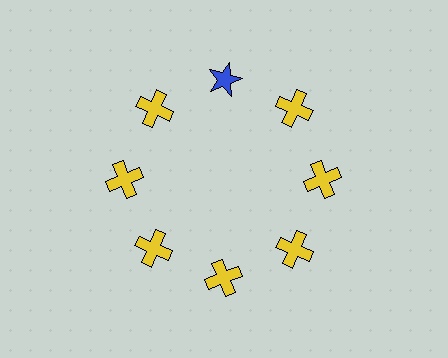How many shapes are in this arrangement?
There are 8 shapes arranged in a ring pattern.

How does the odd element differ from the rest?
It differs in both color (blue instead of yellow) and shape (star instead of cross).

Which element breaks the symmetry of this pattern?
The blue star at roughly the 12 o'clock position breaks the symmetry. All other shapes are yellow crosses.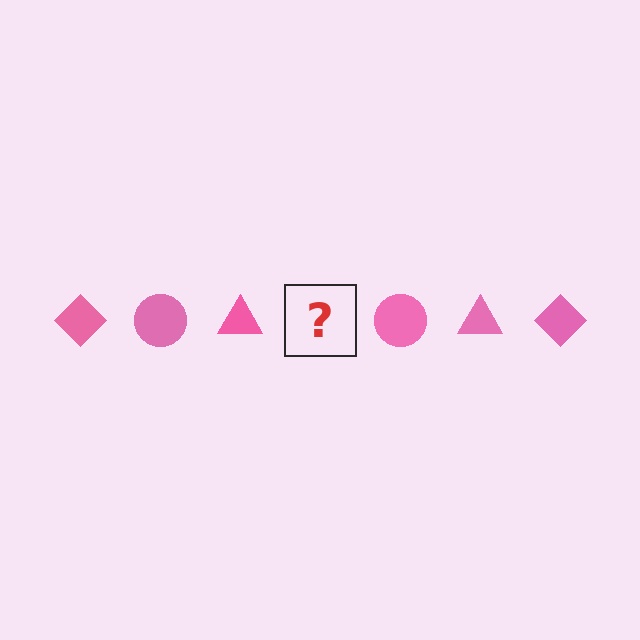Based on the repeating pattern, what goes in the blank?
The blank should be a pink diamond.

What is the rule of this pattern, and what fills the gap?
The rule is that the pattern cycles through diamond, circle, triangle shapes in pink. The gap should be filled with a pink diamond.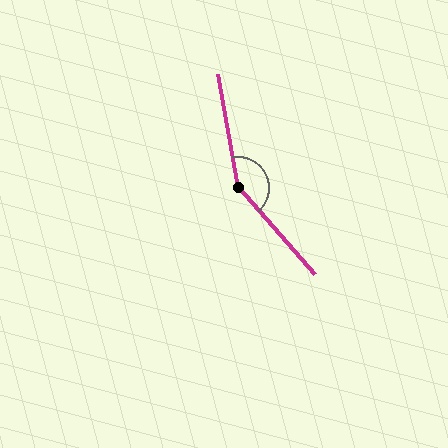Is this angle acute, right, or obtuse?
It is obtuse.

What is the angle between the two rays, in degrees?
Approximately 148 degrees.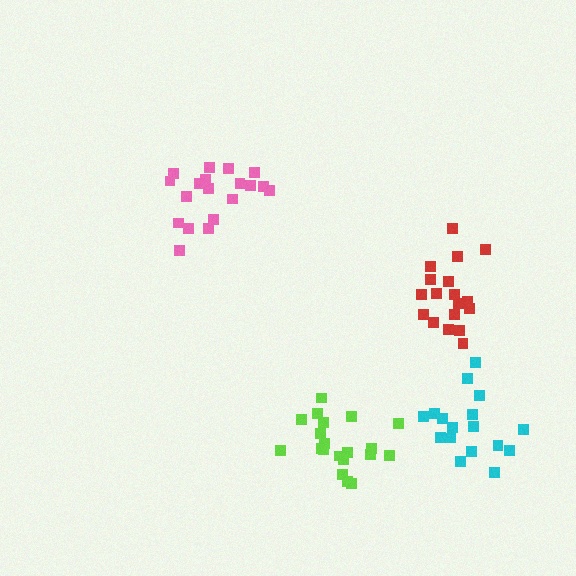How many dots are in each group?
Group 1: 20 dots, Group 2: 18 dots, Group 3: 19 dots, Group 4: 17 dots (74 total).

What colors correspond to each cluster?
The clusters are colored: lime, red, pink, cyan.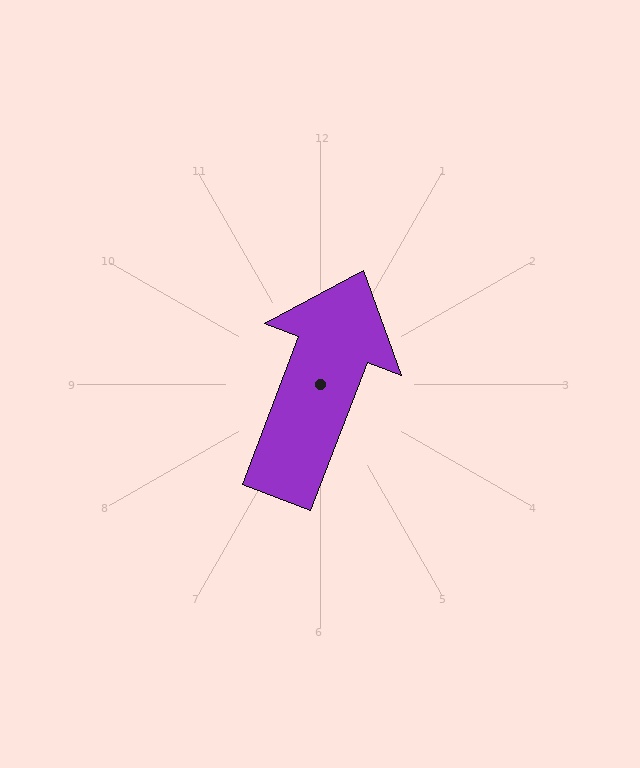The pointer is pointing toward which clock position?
Roughly 1 o'clock.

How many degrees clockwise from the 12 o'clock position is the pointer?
Approximately 21 degrees.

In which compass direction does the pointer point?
North.